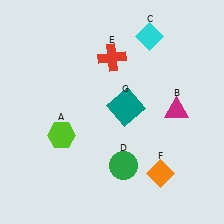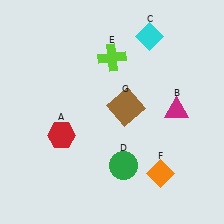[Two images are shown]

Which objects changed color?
A changed from lime to red. E changed from red to lime. G changed from teal to brown.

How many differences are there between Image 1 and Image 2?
There are 3 differences between the two images.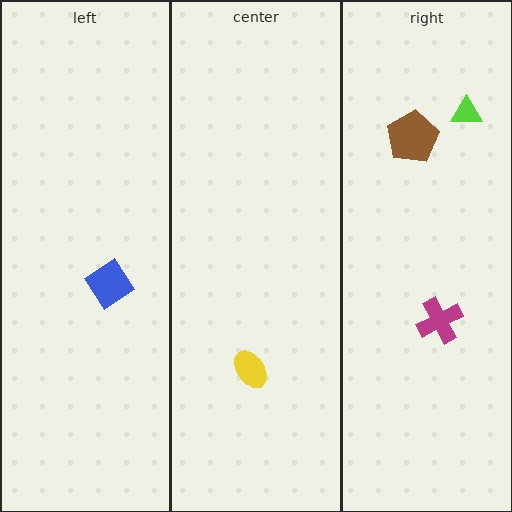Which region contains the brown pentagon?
The right region.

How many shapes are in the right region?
3.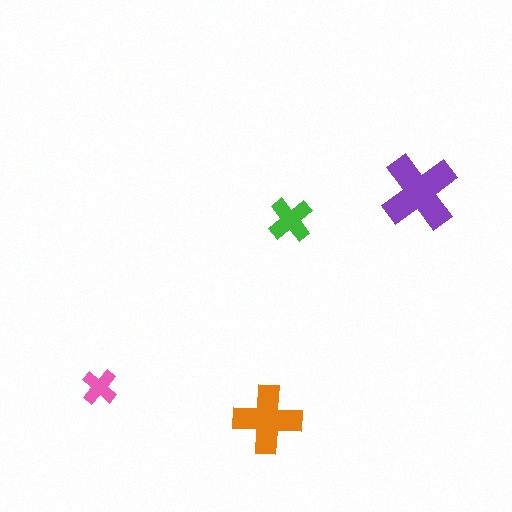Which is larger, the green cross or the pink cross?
The green one.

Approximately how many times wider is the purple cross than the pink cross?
About 2 times wider.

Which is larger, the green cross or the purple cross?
The purple one.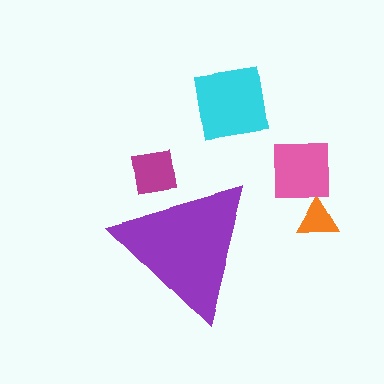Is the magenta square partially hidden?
Yes, the magenta square is partially hidden behind the purple triangle.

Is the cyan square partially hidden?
No, the cyan square is fully visible.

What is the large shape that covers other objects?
A purple triangle.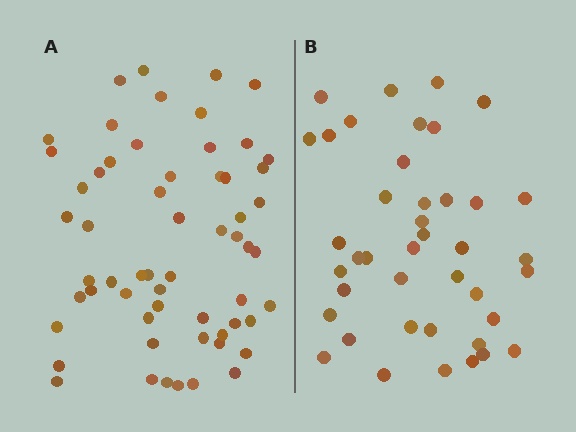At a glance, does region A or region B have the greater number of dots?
Region A (the left region) has more dots.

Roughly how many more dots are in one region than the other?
Region A has approximately 20 more dots than region B.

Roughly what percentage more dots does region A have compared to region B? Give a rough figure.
About 45% more.